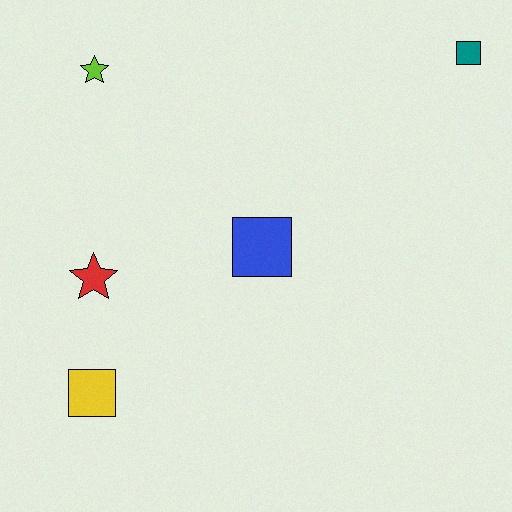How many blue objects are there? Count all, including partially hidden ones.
There is 1 blue object.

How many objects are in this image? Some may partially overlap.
There are 5 objects.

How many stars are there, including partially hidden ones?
There are 2 stars.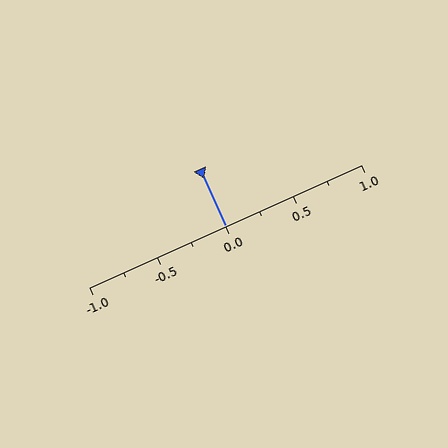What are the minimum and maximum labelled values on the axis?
The axis runs from -1.0 to 1.0.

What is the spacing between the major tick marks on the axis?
The major ticks are spaced 0.5 apart.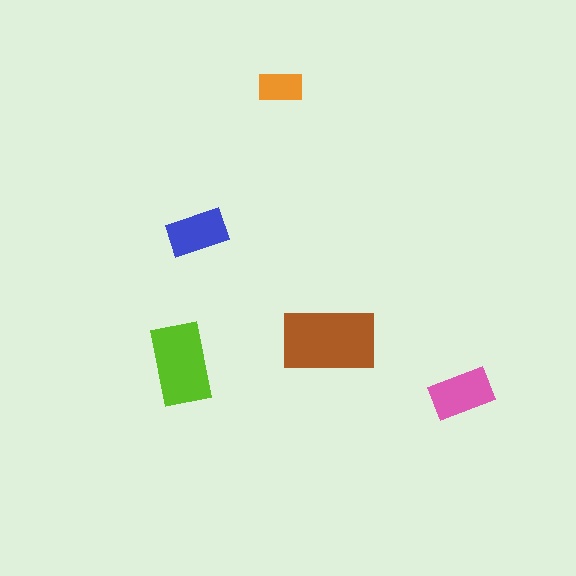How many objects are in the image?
There are 5 objects in the image.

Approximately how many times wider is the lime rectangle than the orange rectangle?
About 2 times wider.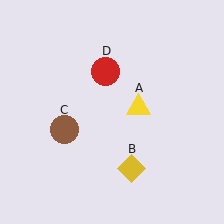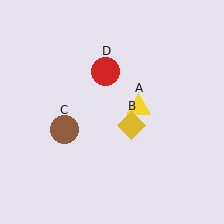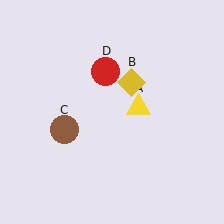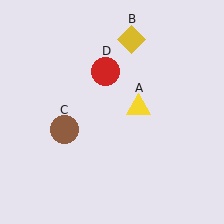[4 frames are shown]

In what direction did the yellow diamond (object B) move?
The yellow diamond (object B) moved up.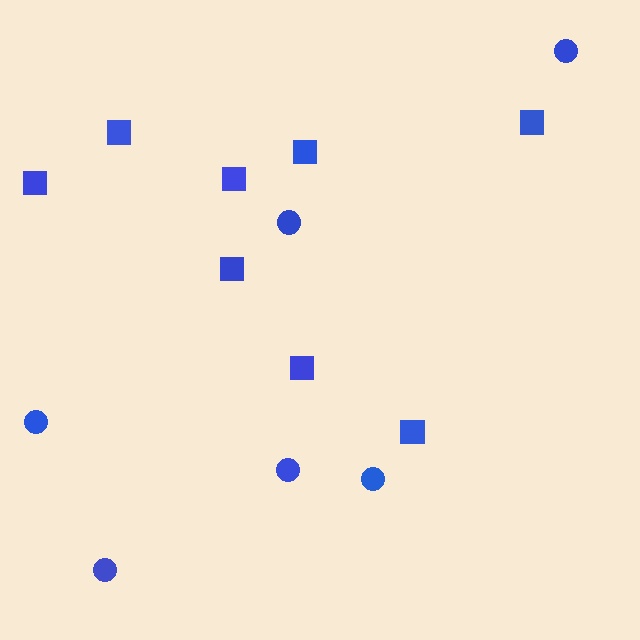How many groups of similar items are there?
There are 2 groups: one group of squares (8) and one group of circles (6).